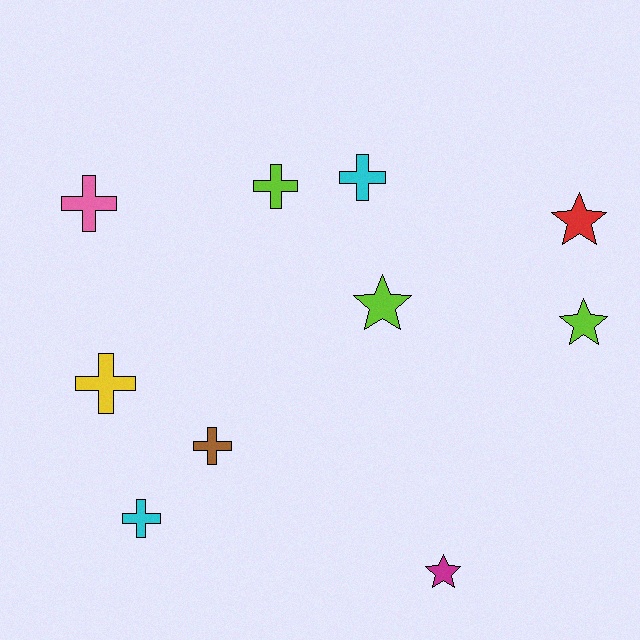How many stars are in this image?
There are 4 stars.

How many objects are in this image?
There are 10 objects.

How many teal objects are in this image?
There are no teal objects.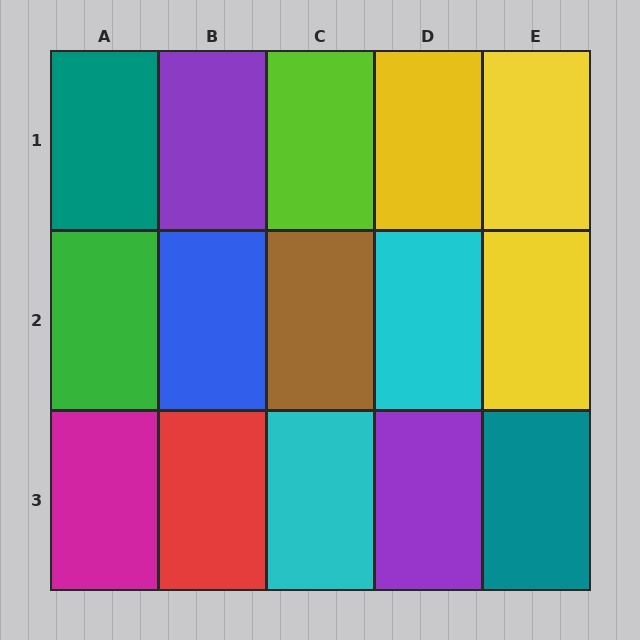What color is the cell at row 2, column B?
Blue.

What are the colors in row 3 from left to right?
Magenta, red, cyan, purple, teal.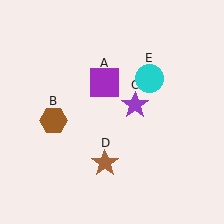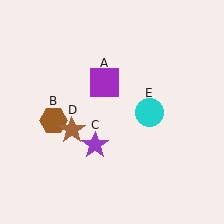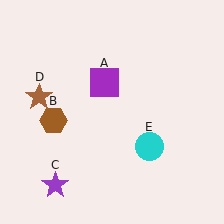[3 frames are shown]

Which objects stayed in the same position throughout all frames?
Purple square (object A) and brown hexagon (object B) remained stationary.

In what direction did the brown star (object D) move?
The brown star (object D) moved up and to the left.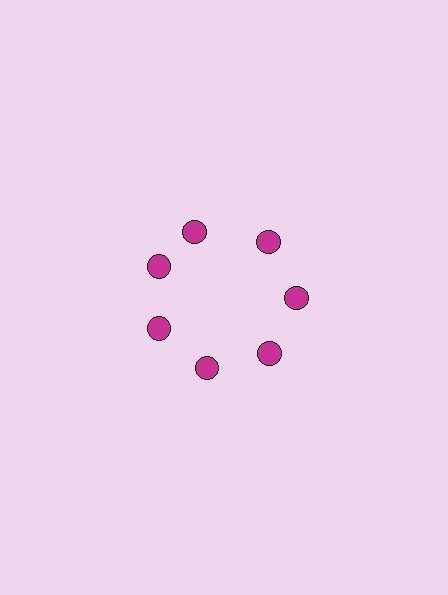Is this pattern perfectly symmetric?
No. The 7 magenta circles are arranged in a ring, but one element near the 12 o'clock position is rotated out of alignment along the ring, breaking the 7-fold rotational symmetry.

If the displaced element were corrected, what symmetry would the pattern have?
It would have 7-fold rotational symmetry — the pattern would map onto itself every 51 degrees.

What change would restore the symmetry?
The symmetry would be restored by rotating it back into even spacing with its neighbors so that all 7 circles sit at equal angles and equal distance from the center.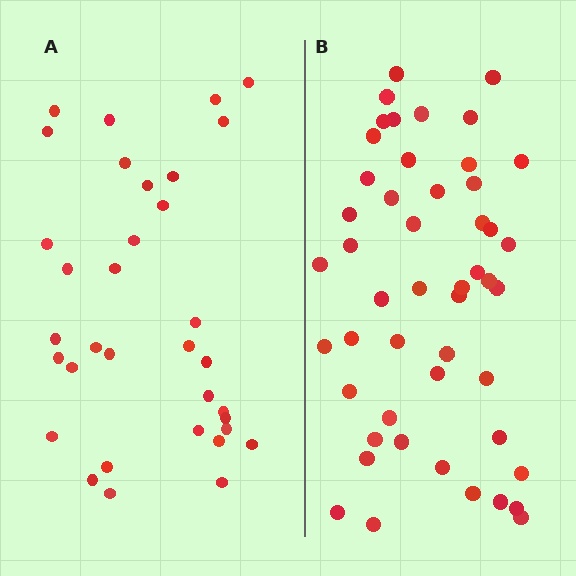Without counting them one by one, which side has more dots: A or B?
Region B (the right region) has more dots.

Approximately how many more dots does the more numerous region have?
Region B has approximately 15 more dots than region A.